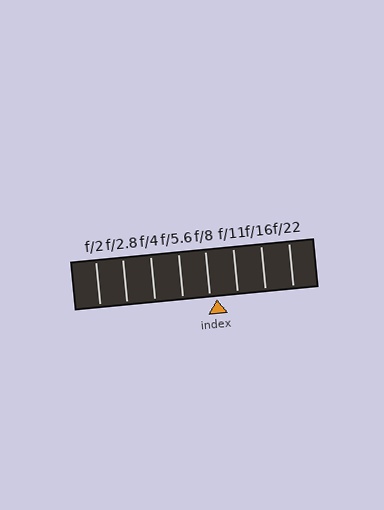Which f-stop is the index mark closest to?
The index mark is closest to f/8.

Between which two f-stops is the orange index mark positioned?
The index mark is between f/8 and f/11.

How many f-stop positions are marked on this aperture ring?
There are 8 f-stop positions marked.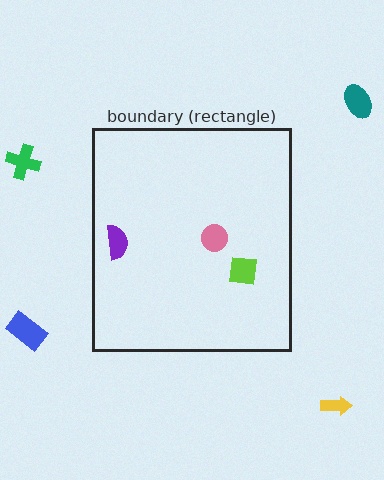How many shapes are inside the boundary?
3 inside, 4 outside.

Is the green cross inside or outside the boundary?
Outside.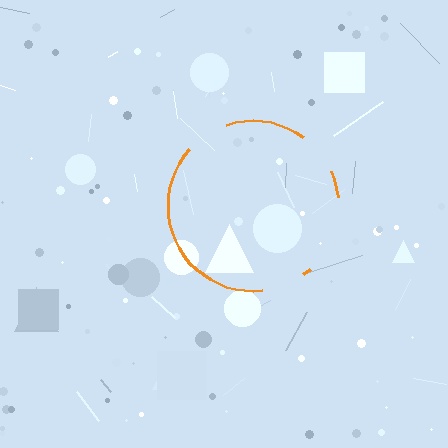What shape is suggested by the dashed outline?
The dashed outline suggests a circle.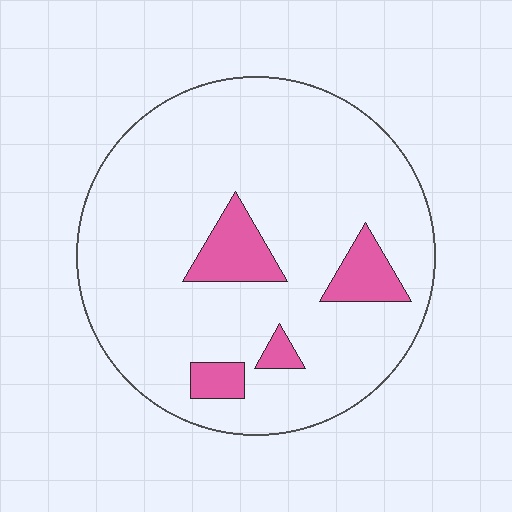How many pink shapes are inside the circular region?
4.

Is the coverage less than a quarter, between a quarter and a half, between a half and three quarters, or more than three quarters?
Less than a quarter.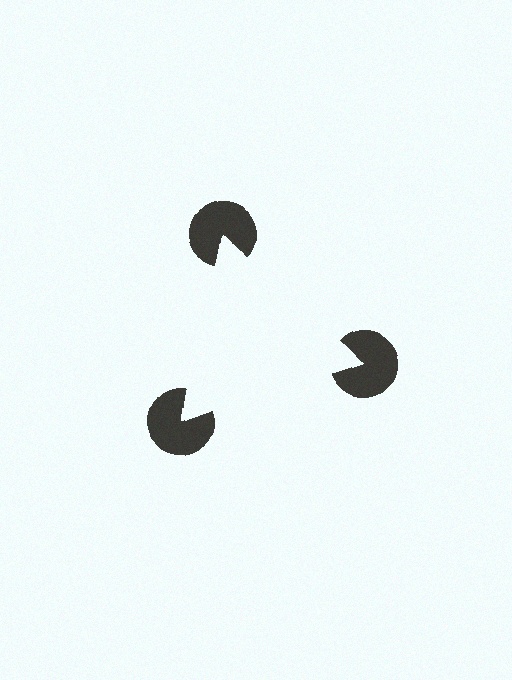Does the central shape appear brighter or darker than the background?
It typically appears slightly brighter than the background, even though no actual brightness change is drawn.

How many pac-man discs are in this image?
There are 3 — one at each vertex of the illusory triangle.